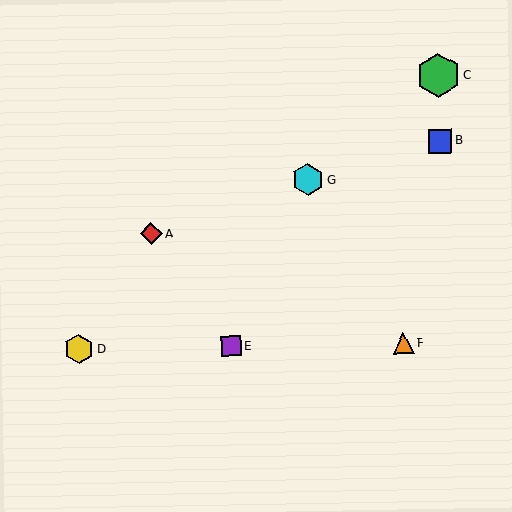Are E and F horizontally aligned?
Yes, both are at y≈346.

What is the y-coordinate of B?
Object B is at y≈141.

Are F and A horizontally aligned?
No, F is at y≈343 and A is at y≈234.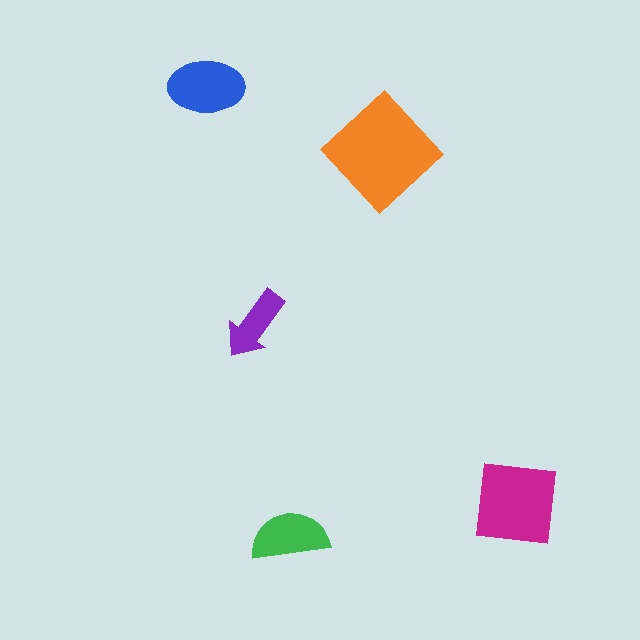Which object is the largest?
The orange diamond.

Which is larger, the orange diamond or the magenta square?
The orange diamond.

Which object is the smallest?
The purple arrow.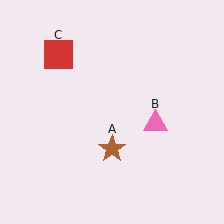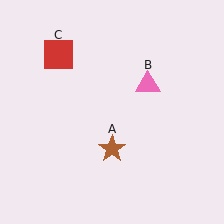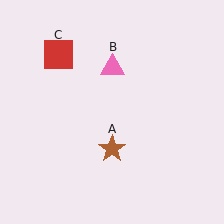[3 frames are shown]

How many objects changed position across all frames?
1 object changed position: pink triangle (object B).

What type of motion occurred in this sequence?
The pink triangle (object B) rotated counterclockwise around the center of the scene.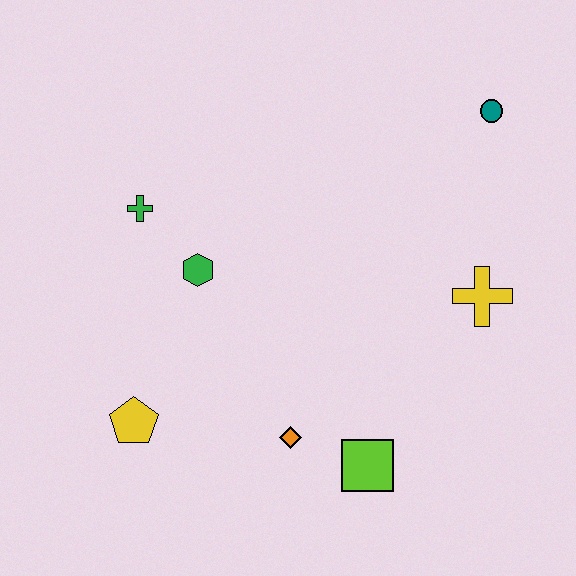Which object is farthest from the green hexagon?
The teal circle is farthest from the green hexagon.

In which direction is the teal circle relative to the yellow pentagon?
The teal circle is to the right of the yellow pentagon.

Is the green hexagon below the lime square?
No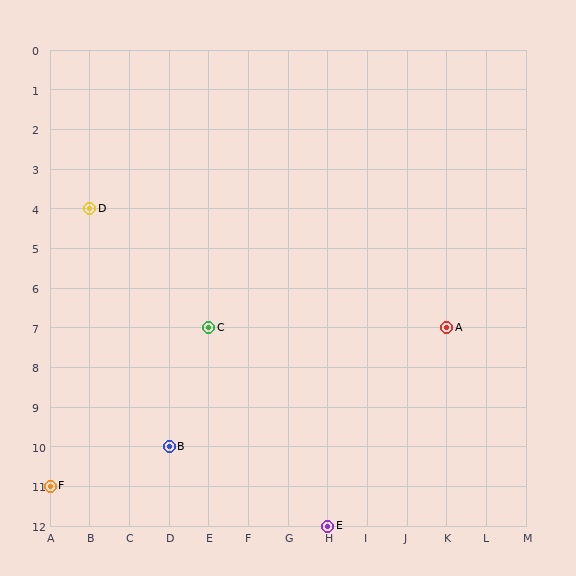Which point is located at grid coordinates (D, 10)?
Point B is at (D, 10).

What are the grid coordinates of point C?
Point C is at grid coordinates (E, 7).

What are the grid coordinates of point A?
Point A is at grid coordinates (K, 7).